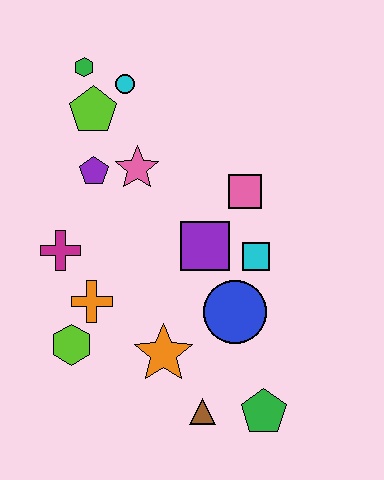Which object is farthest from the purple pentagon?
The green pentagon is farthest from the purple pentagon.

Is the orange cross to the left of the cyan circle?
Yes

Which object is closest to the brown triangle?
The green pentagon is closest to the brown triangle.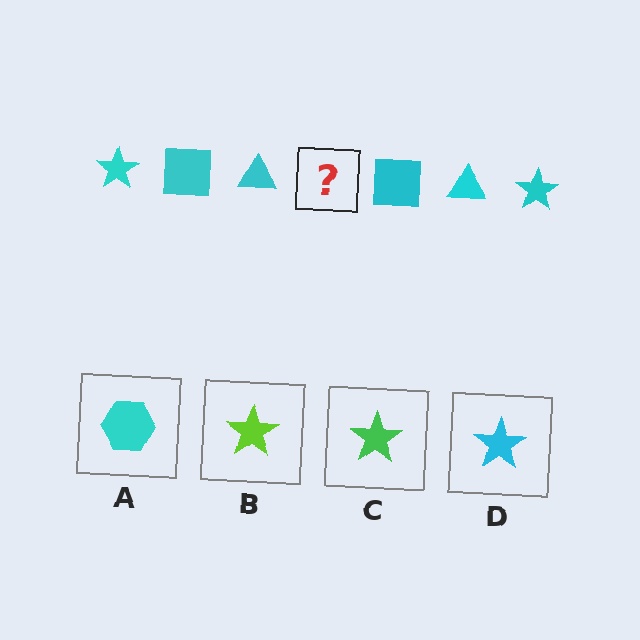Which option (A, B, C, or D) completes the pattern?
D.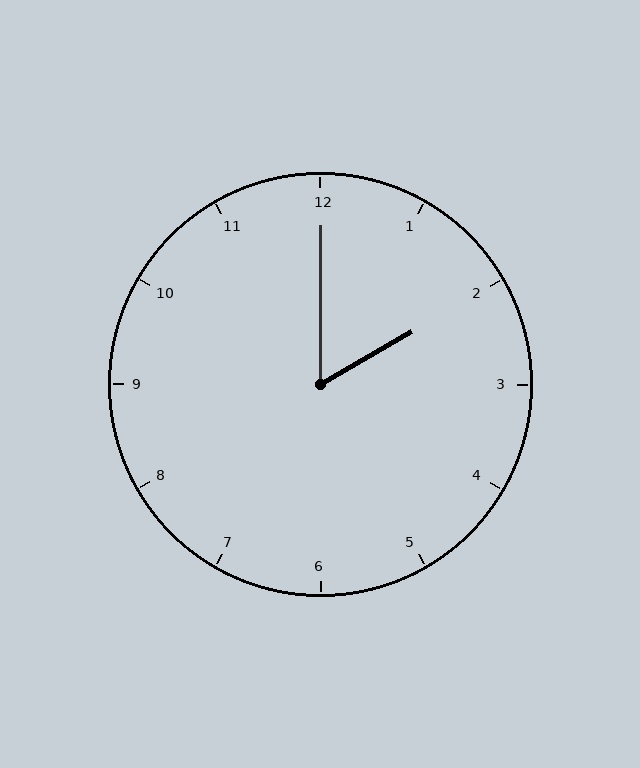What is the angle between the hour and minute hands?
Approximately 60 degrees.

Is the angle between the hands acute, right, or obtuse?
It is acute.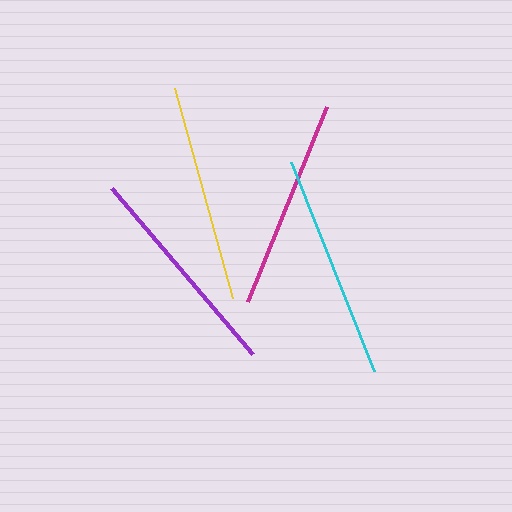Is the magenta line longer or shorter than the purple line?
The purple line is longer than the magenta line.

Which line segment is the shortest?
The magenta line is the shortest at approximately 211 pixels.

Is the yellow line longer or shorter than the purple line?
The yellow line is longer than the purple line.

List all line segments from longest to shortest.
From longest to shortest: cyan, yellow, purple, magenta.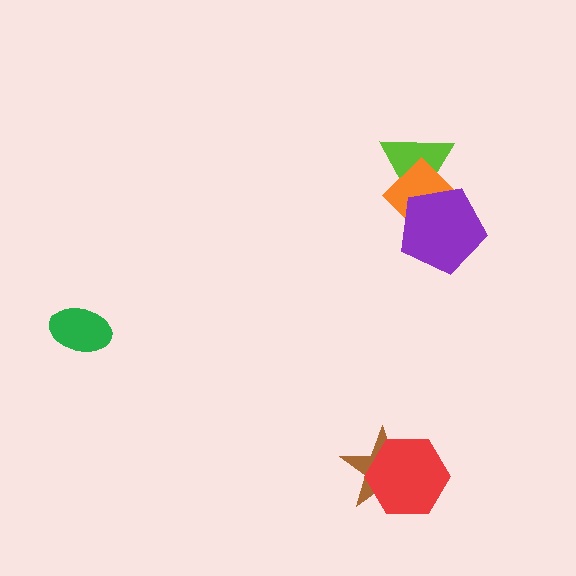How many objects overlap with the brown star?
1 object overlaps with the brown star.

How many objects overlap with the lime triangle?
2 objects overlap with the lime triangle.